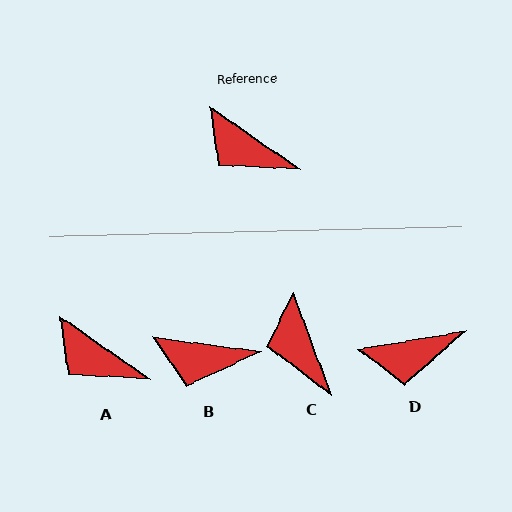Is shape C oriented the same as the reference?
No, it is off by about 35 degrees.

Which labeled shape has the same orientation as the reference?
A.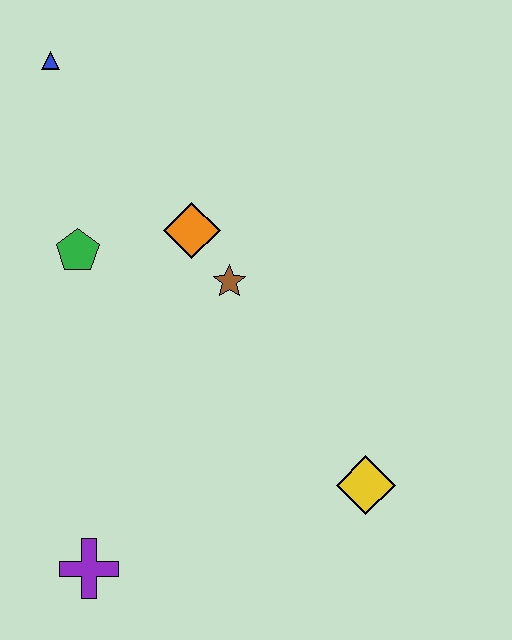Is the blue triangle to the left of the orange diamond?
Yes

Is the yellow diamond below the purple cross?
No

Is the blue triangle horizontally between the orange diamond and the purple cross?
No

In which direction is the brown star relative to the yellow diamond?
The brown star is above the yellow diamond.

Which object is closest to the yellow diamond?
The brown star is closest to the yellow diamond.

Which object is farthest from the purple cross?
The blue triangle is farthest from the purple cross.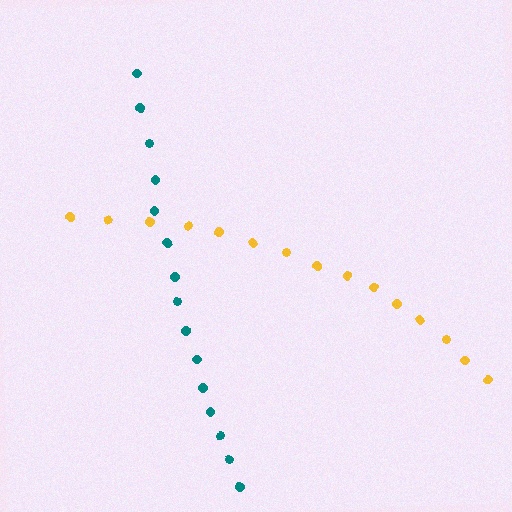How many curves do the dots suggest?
There are 2 distinct paths.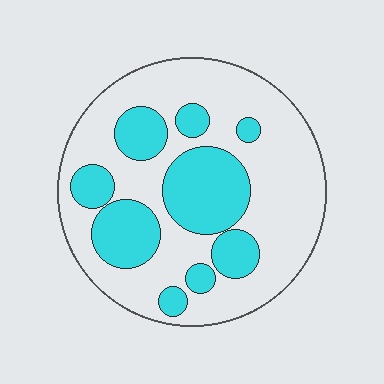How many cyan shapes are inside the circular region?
9.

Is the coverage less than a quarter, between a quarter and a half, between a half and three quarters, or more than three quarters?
Between a quarter and a half.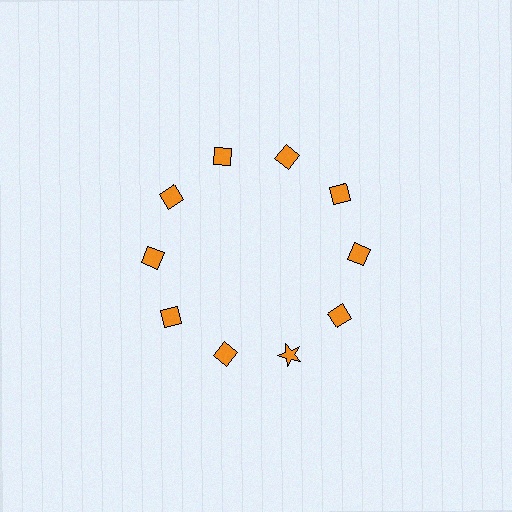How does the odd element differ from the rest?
It has a different shape: star instead of diamond.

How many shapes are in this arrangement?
There are 10 shapes arranged in a ring pattern.